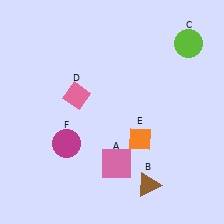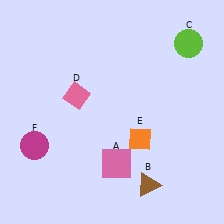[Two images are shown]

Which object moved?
The magenta circle (F) moved left.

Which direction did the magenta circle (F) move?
The magenta circle (F) moved left.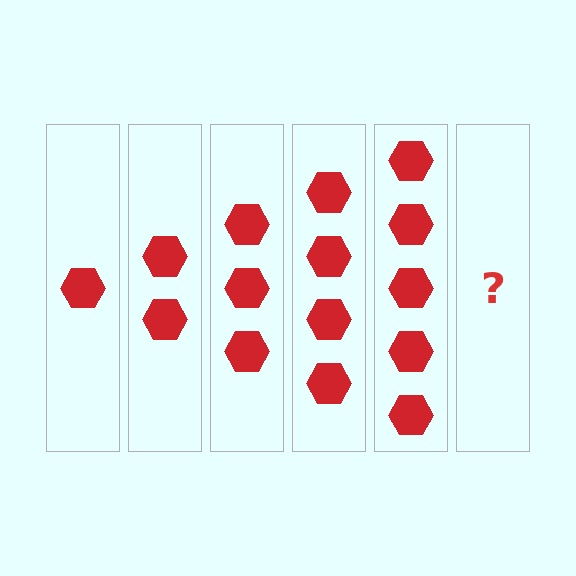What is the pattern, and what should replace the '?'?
The pattern is that each step adds one more hexagon. The '?' should be 6 hexagons.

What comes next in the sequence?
The next element should be 6 hexagons.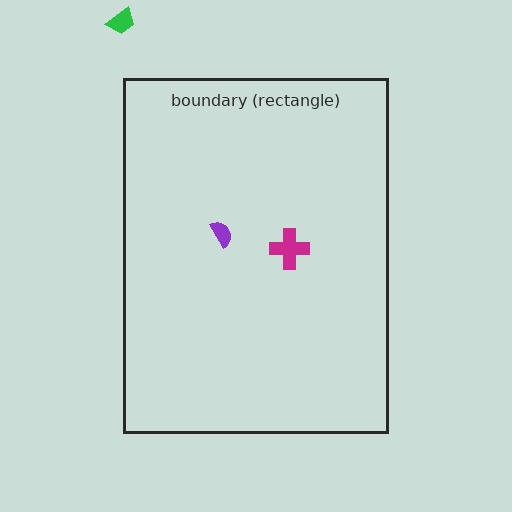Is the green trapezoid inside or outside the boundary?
Outside.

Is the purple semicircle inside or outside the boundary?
Inside.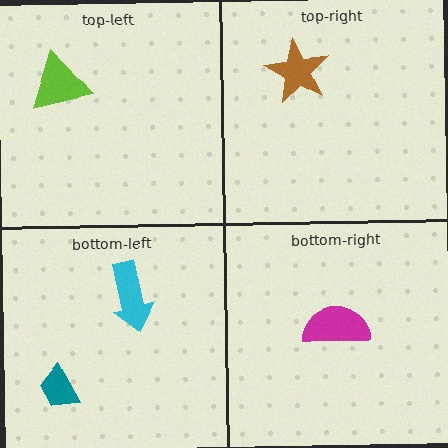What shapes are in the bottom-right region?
The magenta semicircle.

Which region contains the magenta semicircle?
The bottom-right region.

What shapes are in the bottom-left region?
The teal trapezoid, the cyan arrow.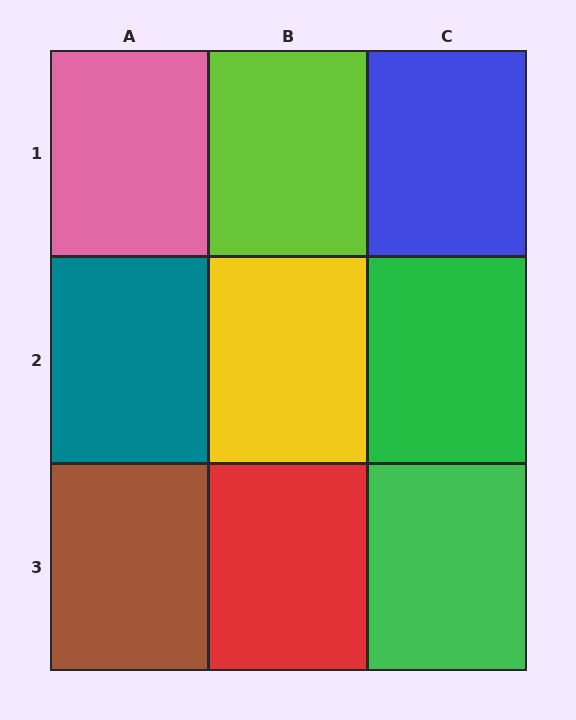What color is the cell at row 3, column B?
Red.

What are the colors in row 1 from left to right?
Pink, lime, blue.